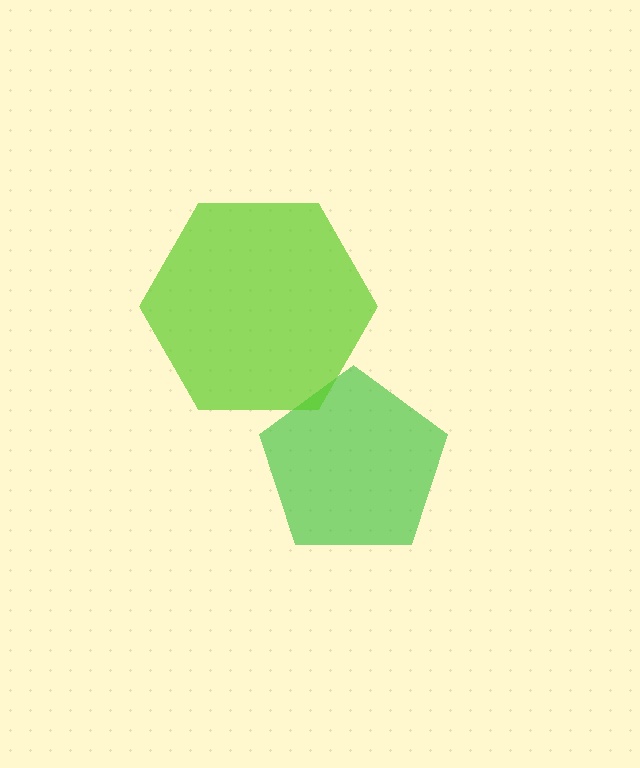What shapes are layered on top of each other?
The layered shapes are: a green pentagon, a lime hexagon.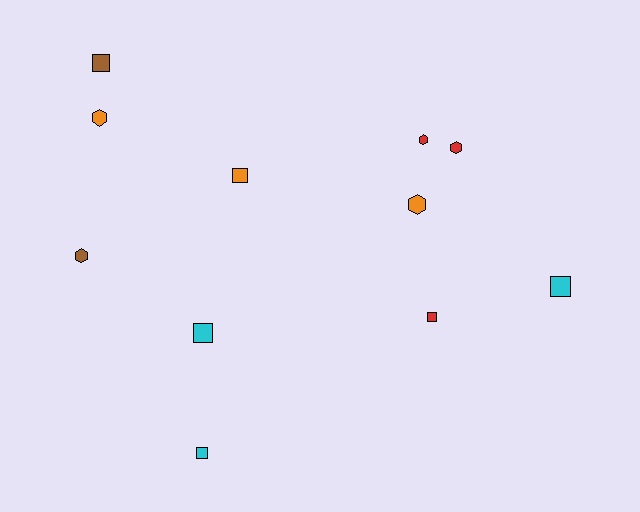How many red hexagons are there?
There are 2 red hexagons.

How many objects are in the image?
There are 11 objects.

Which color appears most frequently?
Red, with 3 objects.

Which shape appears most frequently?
Square, with 6 objects.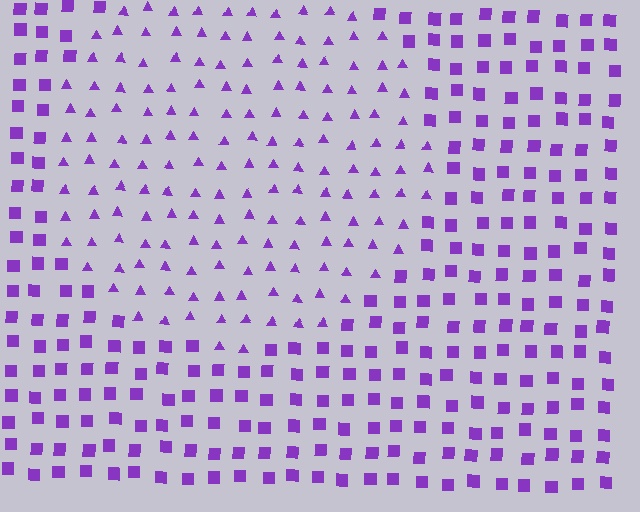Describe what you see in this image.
The image is filled with small purple elements arranged in a uniform grid. A circle-shaped region contains triangles, while the surrounding area contains squares. The boundary is defined purely by the change in element shape.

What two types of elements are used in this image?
The image uses triangles inside the circle region and squares outside it.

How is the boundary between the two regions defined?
The boundary is defined by a change in element shape: triangles inside vs. squares outside. All elements share the same color and spacing.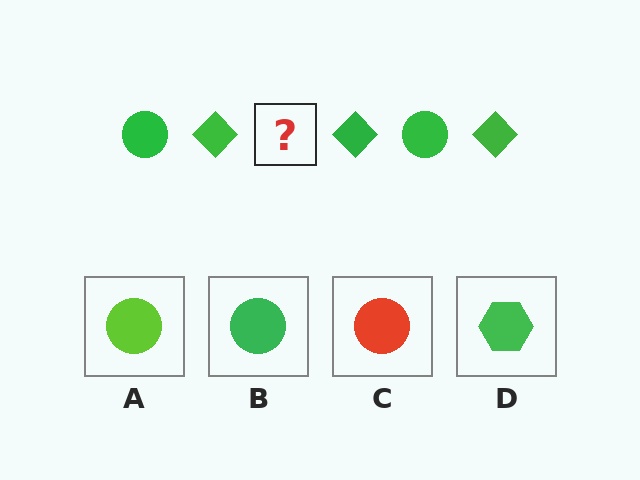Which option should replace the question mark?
Option B.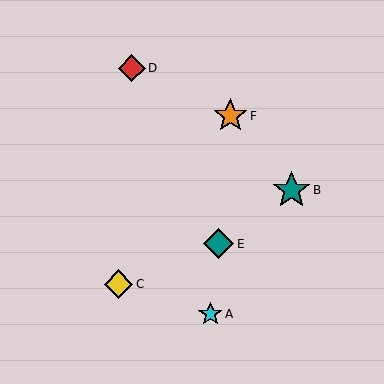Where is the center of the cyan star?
The center of the cyan star is at (210, 314).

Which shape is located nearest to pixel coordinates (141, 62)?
The red diamond (labeled D) at (132, 68) is nearest to that location.